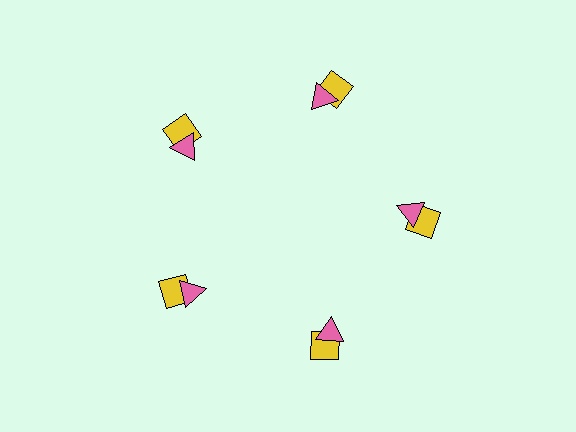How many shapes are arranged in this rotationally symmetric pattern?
There are 10 shapes, arranged in 5 groups of 2.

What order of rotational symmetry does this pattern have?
This pattern has 5-fold rotational symmetry.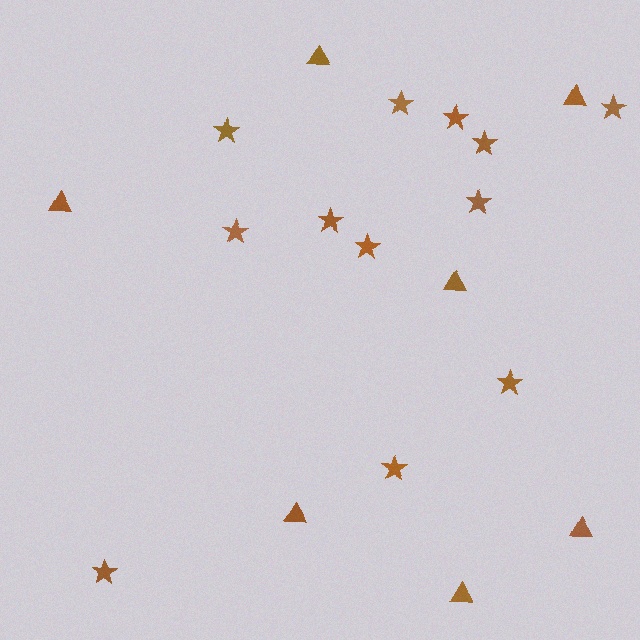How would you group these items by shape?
There are 2 groups: one group of stars (12) and one group of triangles (7).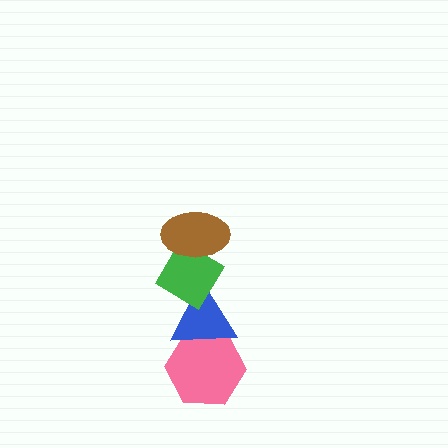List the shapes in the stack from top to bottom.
From top to bottom: the brown ellipse, the green diamond, the blue triangle, the pink hexagon.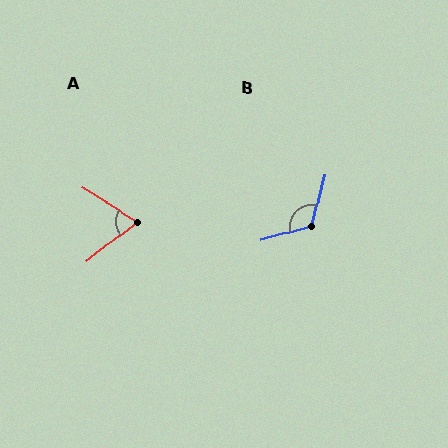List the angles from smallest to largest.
A (69°), B (120°).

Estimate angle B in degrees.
Approximately 120 degrees.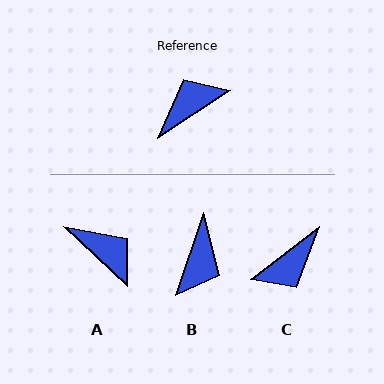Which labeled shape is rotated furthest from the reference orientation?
C, about 177 degrees away.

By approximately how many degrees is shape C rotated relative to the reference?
Approximately 177 degrees clockwise.